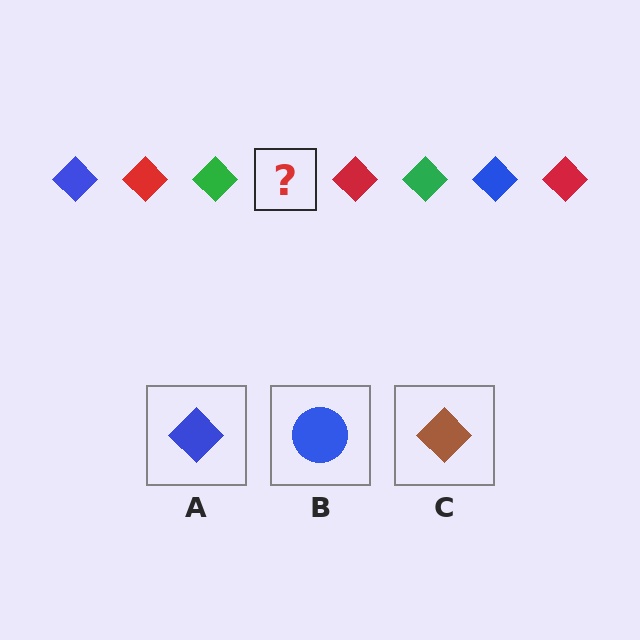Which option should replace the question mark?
Option A.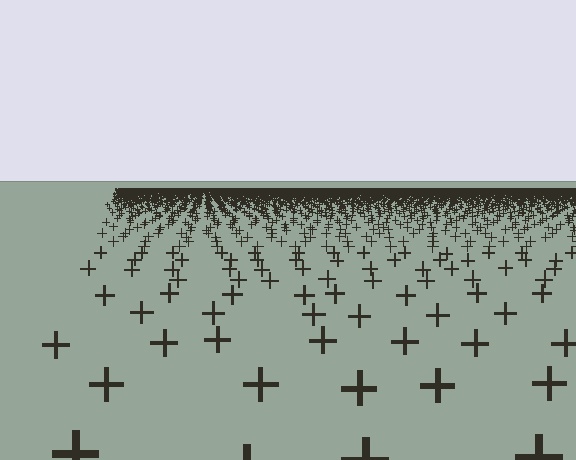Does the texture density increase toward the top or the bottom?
Density increases toward the top.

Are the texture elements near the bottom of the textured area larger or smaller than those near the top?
Larger. Near the bottom, elements are closer to the viewer and appear at a bigger on-screen size.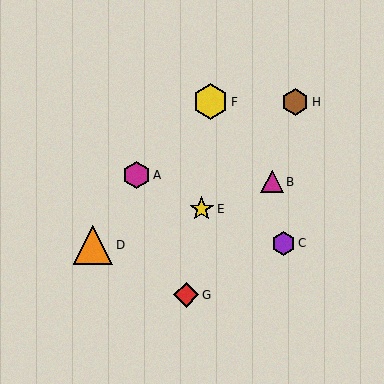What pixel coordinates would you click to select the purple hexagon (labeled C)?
Click at (283, 243) to select the purple hexagon C.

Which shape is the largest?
The orange triangle (labeled D) is the largest.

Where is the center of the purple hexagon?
The center of the purple hexagon is at (283, 243).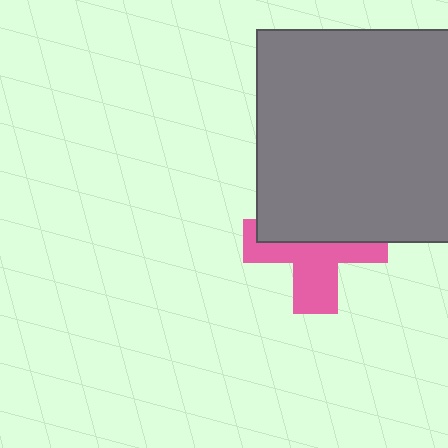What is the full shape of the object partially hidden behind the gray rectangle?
The partially hidden object is a pink cross.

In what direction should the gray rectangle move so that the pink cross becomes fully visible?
The gray rectangle should move up. That is the shortest direction to clear the overlap and leave the pink cross fully visible.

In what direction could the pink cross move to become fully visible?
The pink cross could move down. That would shift it out from behind the gray rectangle entirely.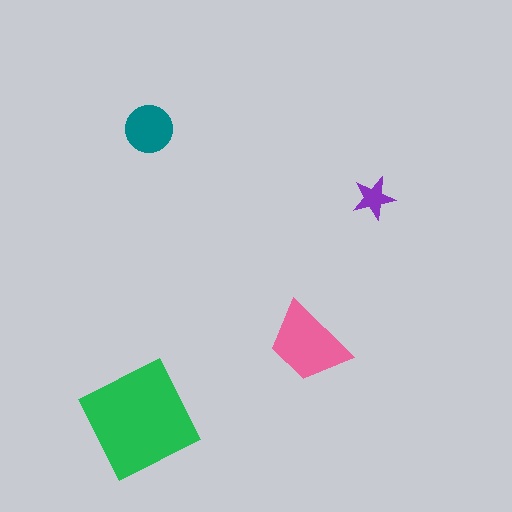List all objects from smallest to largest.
The purple star, the teal circle, the pink trapezoid, the green square.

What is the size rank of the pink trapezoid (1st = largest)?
2nd.